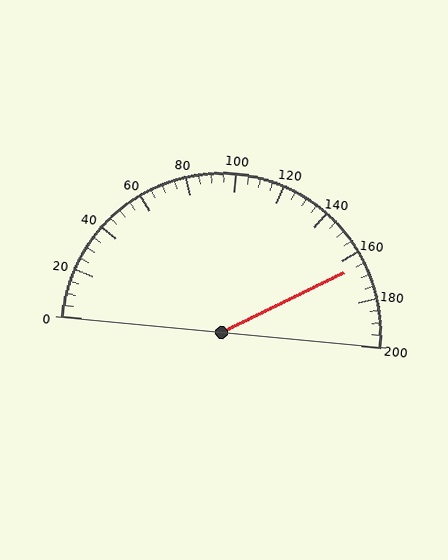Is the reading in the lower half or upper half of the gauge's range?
The reading is in the upper half of the range (0 to 200).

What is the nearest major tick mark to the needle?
The nearest major tick mark is 160.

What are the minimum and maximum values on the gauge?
The gauge ranges from 0 to 200.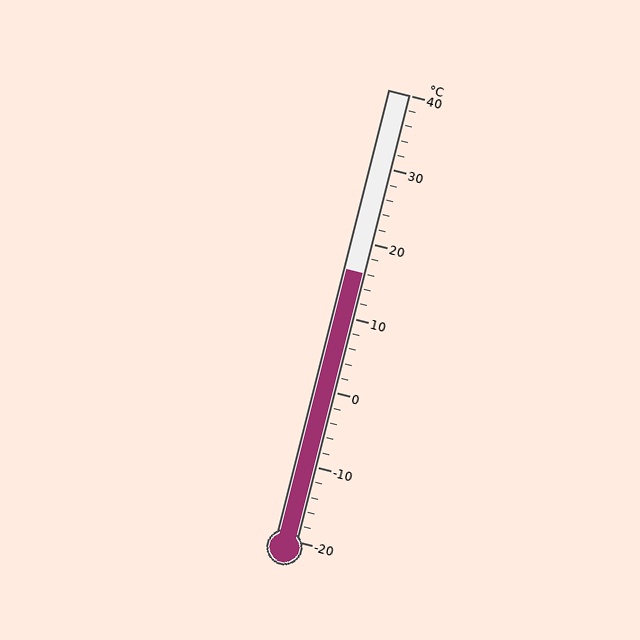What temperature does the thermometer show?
The thermometer shows approximately 16°C.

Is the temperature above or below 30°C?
The temperature is below 30°C.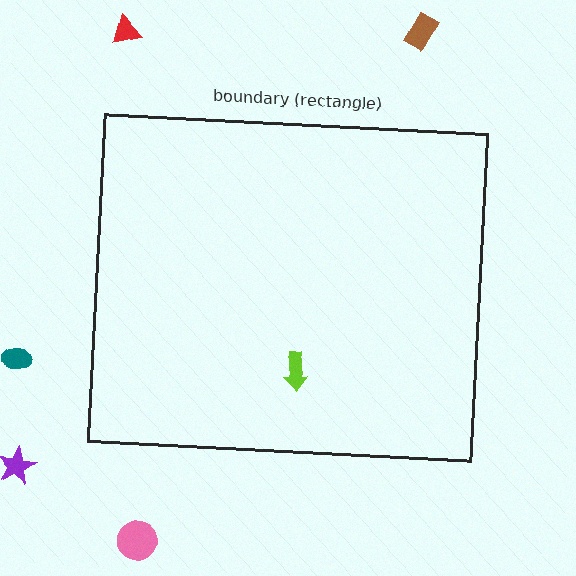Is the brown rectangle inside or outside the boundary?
Outside.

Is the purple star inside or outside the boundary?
Outside.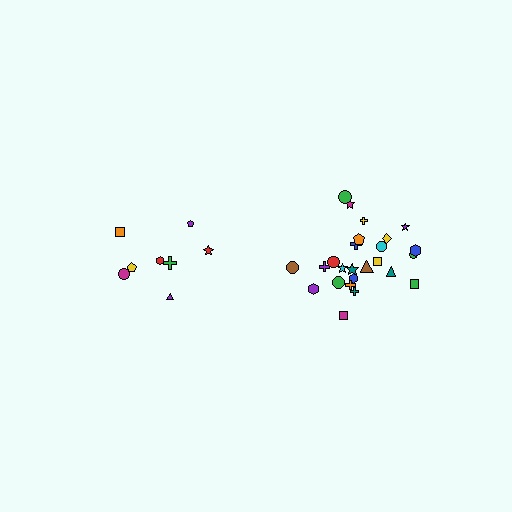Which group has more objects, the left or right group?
The right group.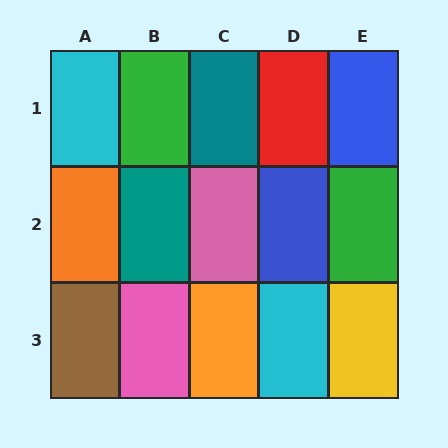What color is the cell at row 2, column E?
Green.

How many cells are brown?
1 cell is brown.